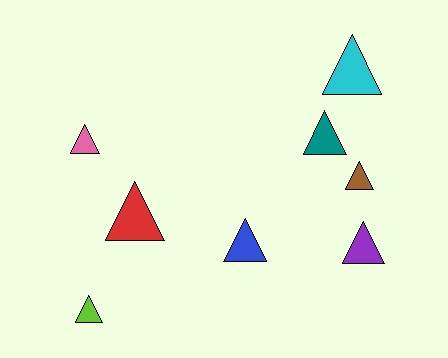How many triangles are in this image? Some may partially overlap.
There are 8 triangles.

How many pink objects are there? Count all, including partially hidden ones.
There is 1 pink object.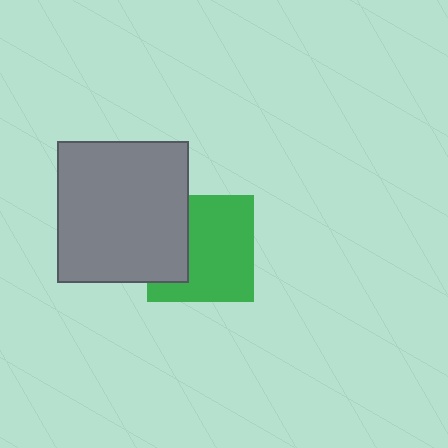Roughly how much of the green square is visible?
Most of it is visible (roughly 67%).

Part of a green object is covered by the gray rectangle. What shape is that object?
It is a square.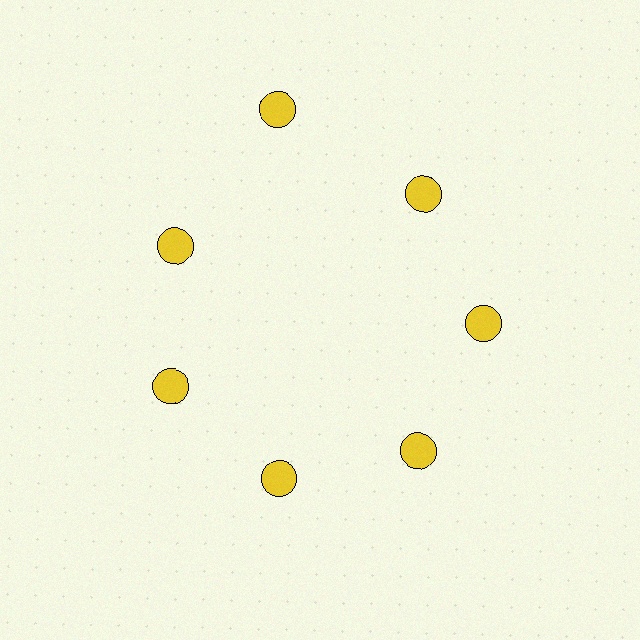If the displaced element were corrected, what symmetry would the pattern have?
It would have 7-fold rotational symmetry — the pattern would map onto itself every 51 degrees.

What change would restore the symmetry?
The symmetry would be restored by moving it inward, back onto the ring so that all 7 circles sit at equal angles and equal distance from the center.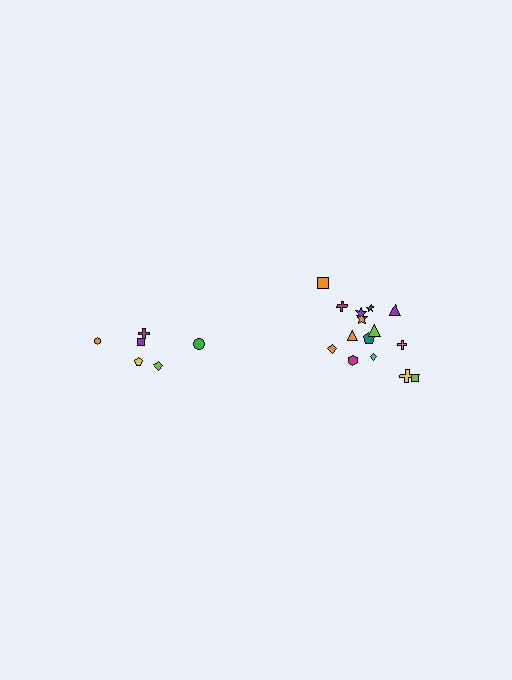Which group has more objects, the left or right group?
The right group.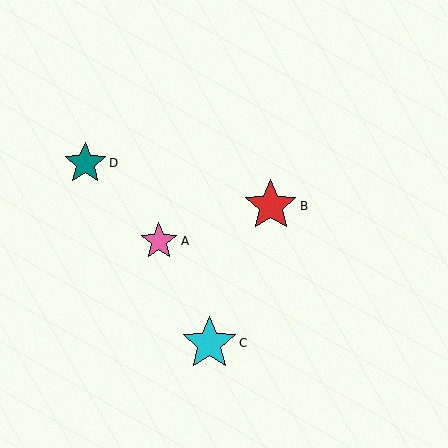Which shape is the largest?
The cyan star (labeled C) is the largest.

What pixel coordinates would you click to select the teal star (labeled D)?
Click at (85, 163) to select the teal star D.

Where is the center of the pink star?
The center of the pink star is at (159, 241).